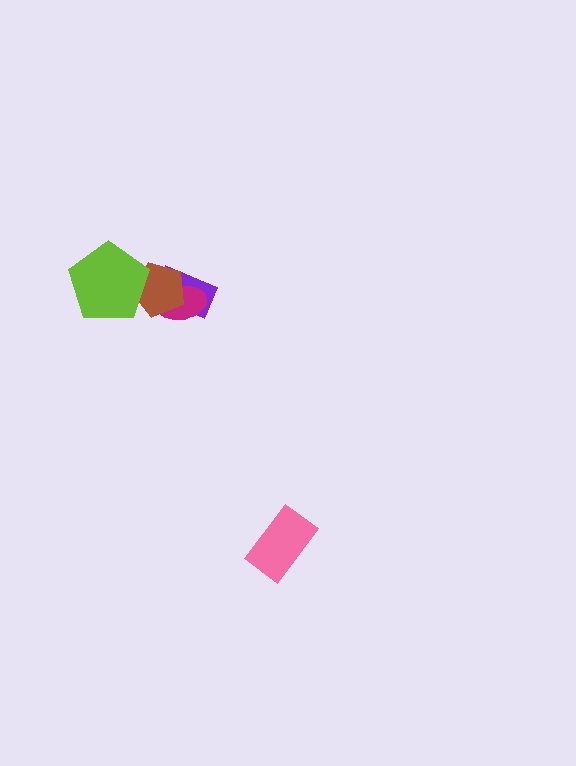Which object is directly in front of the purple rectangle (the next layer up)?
The magenta ellipse is directly in front of the purple rectangle.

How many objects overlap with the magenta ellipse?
2 objects overlap with the magenta ellipse.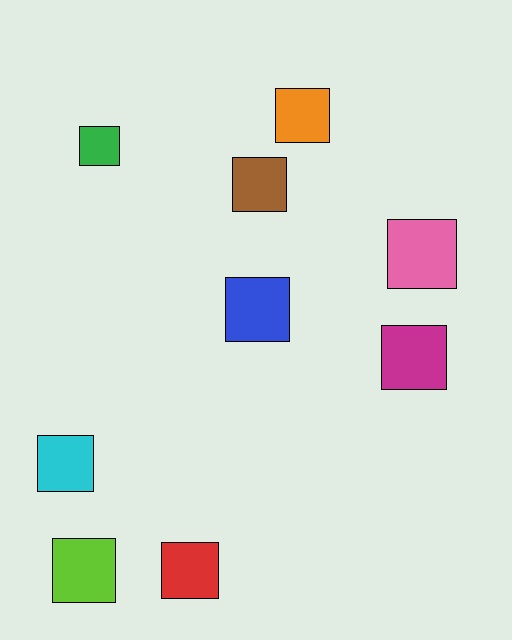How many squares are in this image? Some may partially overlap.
There are 9 squares.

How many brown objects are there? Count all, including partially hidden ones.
There is 1 brown object.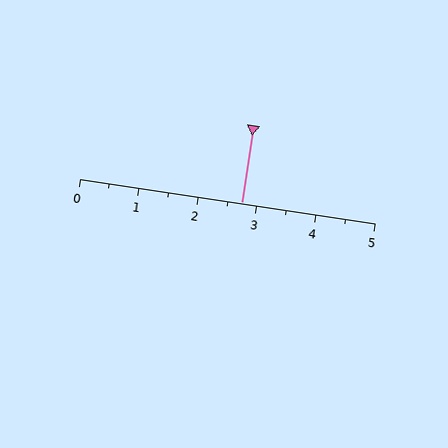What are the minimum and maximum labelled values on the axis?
The axis runs from 0 to 5.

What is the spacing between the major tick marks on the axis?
The major ticks are spaced 1 apart.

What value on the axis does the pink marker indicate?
The marker indicates approximately 2.8.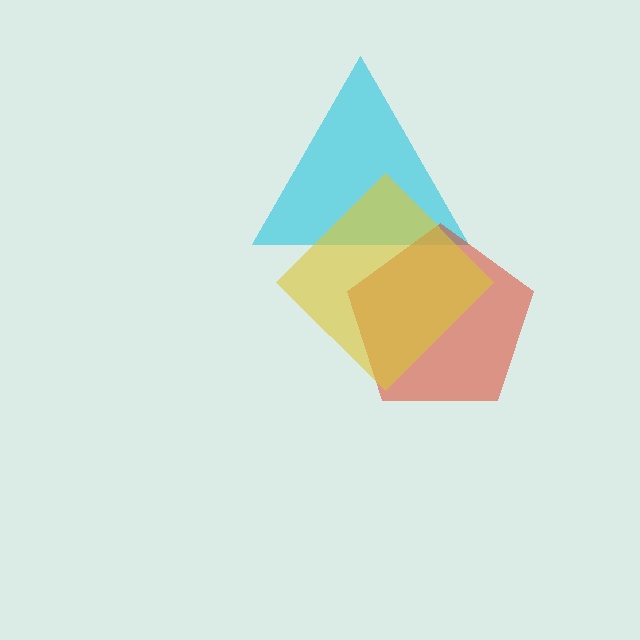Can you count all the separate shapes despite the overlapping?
Yes, there are 3 separate shapes.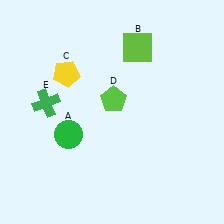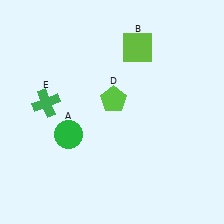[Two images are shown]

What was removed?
The yellow pentagon (C) was removed in Image 2.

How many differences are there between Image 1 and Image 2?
There is 1 difference between the two images.